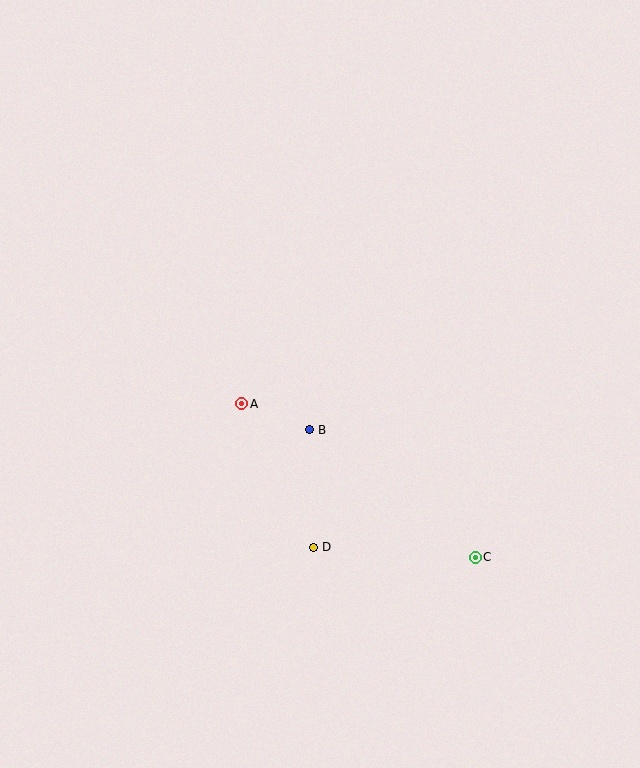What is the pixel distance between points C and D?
The distance between C and D is 162 pixels.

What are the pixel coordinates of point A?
Point A is at (242, 404).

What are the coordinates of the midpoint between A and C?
The midpoint between A and C is at (358, 481).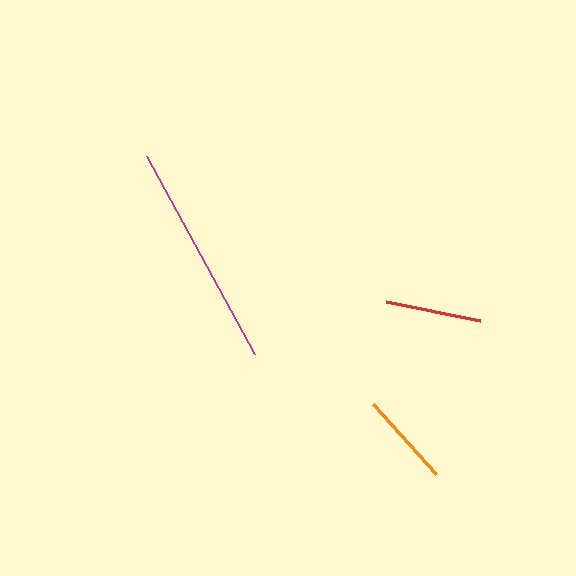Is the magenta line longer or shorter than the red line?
The magenta line is longer than the red line.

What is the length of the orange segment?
The orange segment is approximately 95 pixels long.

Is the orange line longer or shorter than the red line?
The red line is longer than the orange line.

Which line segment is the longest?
The magenta line is the longest at approximately 225 pixels.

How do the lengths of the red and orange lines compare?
The red and orange lines are approximately the same length.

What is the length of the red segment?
The red segment is approximately 96 pixels long.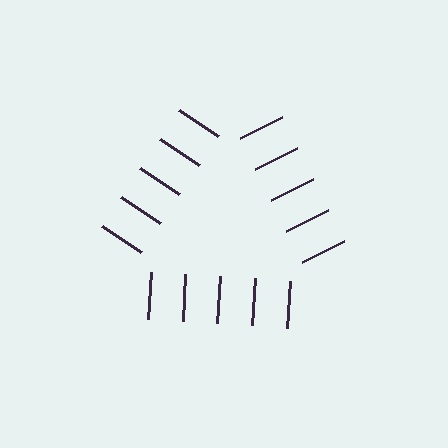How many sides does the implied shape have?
3 sides — the line-ends trace a triangle.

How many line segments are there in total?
15 — 5 along each of the 3 edges.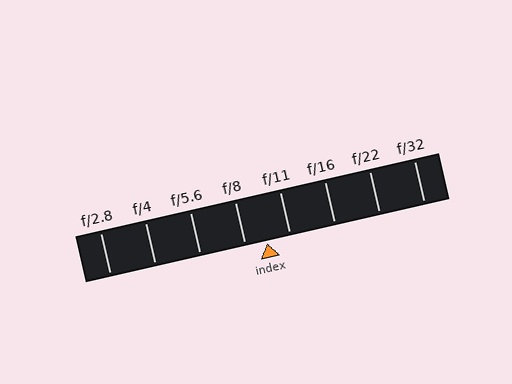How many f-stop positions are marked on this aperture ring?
There are 8 f-stop positions marked.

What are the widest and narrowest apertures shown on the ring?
The widest aperture shown is f/2.8 and the narrowest is f/32.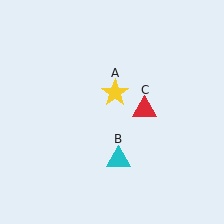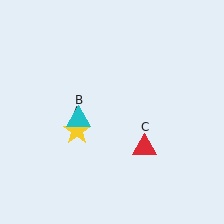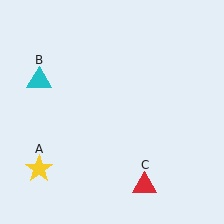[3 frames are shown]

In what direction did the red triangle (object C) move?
The red triangle (object C) moved down.